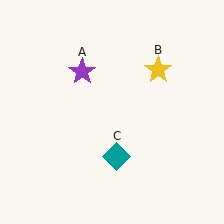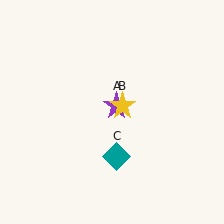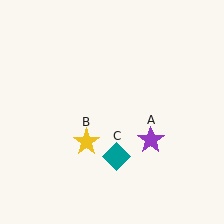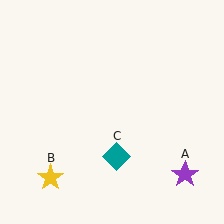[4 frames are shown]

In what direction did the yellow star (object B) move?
The yellow star (object B) moved down and to the left.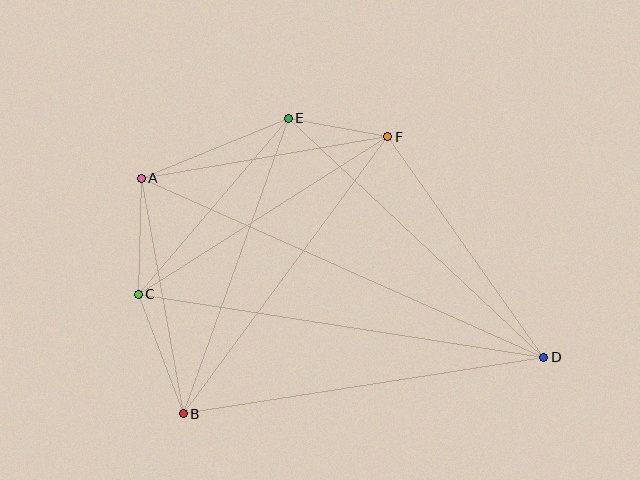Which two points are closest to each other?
Points E and F are closest to each other.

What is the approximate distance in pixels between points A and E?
The distance between A and E is approximately 159 pixels.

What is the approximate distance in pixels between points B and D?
The distance between B and D is approximately 365 pixels.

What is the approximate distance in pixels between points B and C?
The distance between B and C is approximately 128 pixels.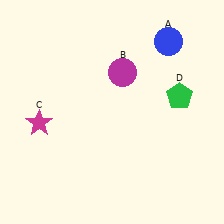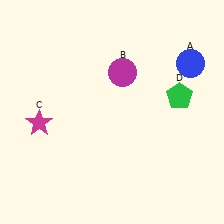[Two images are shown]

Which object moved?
The blue circle (A) moved right.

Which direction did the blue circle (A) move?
The blue circle (A) moved right.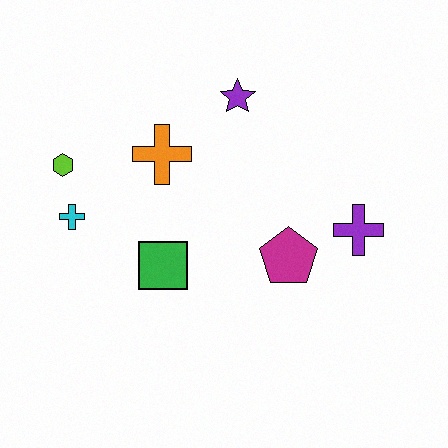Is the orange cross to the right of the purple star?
No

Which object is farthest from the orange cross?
The purple cross is farthest from the orange cross.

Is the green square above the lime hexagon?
No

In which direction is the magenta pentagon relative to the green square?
The magenta pentagon is to the right of the green square.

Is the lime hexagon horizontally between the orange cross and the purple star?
No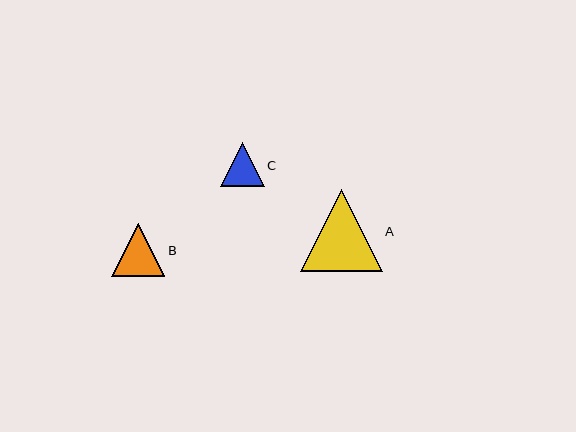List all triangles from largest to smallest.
From largest to smallest: A, B, C.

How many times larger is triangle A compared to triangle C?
Triangle A is approximately 1.9 times the size of triangle C.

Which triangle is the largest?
Triangle A is the largest with a size of approximately 82 pixels.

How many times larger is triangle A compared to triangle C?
Triangle A is approximately 1.9 times the size of triangle C.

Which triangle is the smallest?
Triangle C is the smallest with a size of approximately 44 pixels.